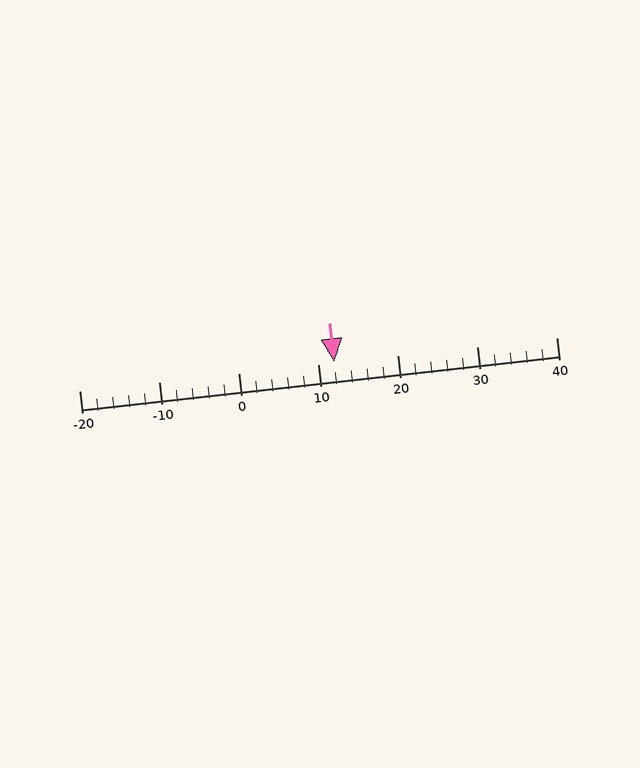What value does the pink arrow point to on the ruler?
The pink arrow points to approximately 12.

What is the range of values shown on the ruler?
The ruler shows values from -20 to 40.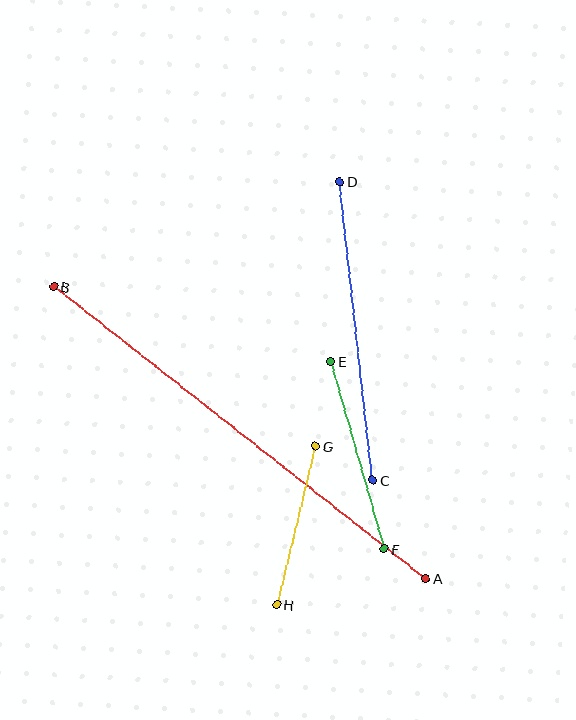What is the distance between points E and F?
The distance is approximately 195 pixels.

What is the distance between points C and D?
The distance is approximately 300 pixels.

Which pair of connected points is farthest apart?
Points A and B are farthest apart.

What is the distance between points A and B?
The distance is approximately 473 pixels.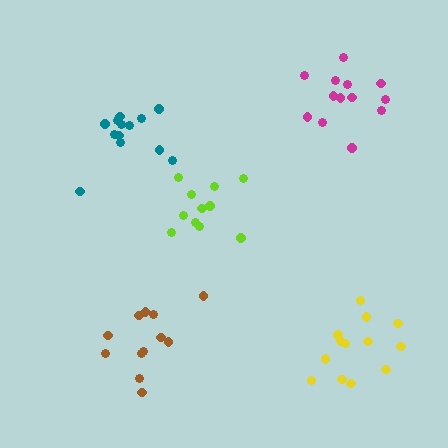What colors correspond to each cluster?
The clusters are colored: magenta, brown, lime, yellow, teal.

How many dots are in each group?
Group 1: 13 dots, Group 2: 12 dots, Group 3: 11 dots, Group 4: 13 dots, Group 5: 13 dots (62 total).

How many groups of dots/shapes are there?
There are 5 groups.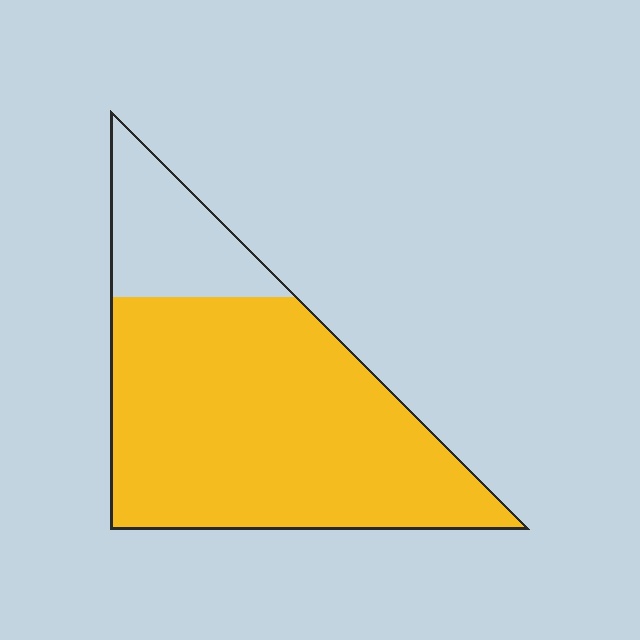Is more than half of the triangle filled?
Yes.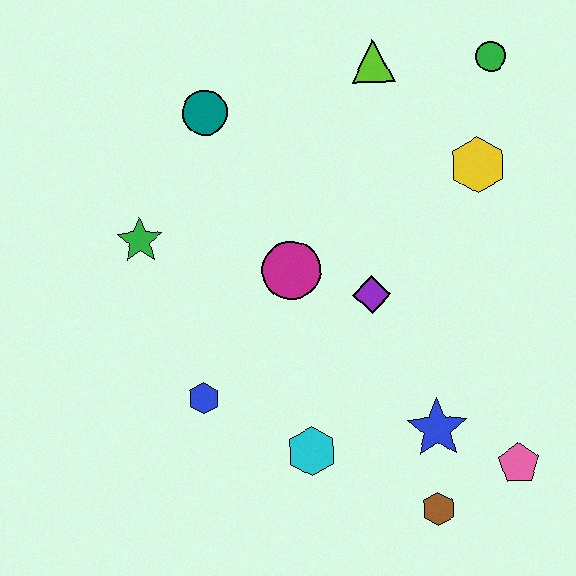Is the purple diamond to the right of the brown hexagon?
No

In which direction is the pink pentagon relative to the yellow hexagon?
The pink pentagon is below the yellow hexagon.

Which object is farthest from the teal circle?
The pink pentagon is farthest from the teal circle.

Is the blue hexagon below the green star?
Yes